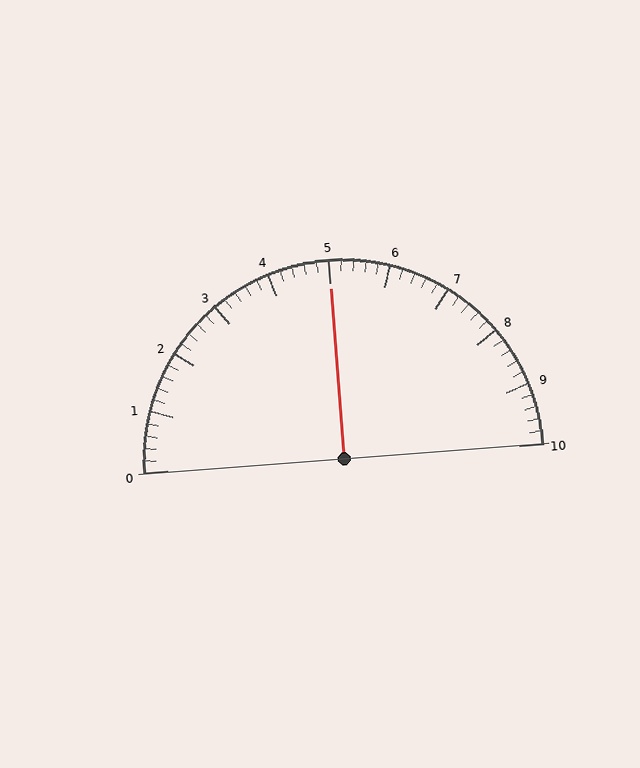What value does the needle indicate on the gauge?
The needle indicates approximately 5.0.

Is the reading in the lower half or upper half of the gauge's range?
The reading is in the upper half of the range (0 to 10).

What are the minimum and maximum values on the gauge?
The gauge ranges from 0 to 10.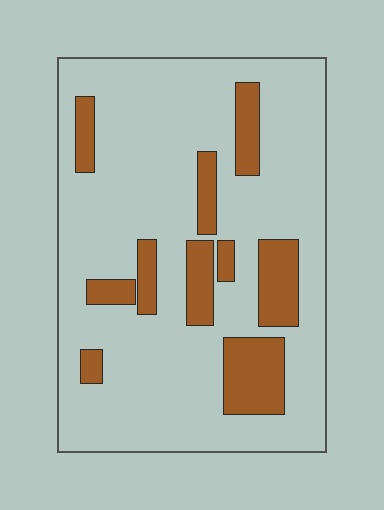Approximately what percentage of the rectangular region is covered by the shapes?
Approximately 20%.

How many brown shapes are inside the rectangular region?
10.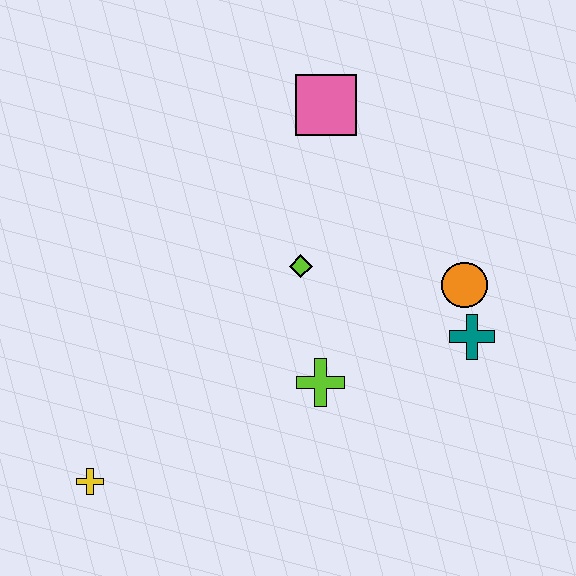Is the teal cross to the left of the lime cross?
No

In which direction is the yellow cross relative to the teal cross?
The yellow cross is to the left of the teal cross.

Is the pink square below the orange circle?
No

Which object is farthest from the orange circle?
The yellow cross is farthest from the orange circle.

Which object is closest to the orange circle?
The teal cross is closest to the orange circle.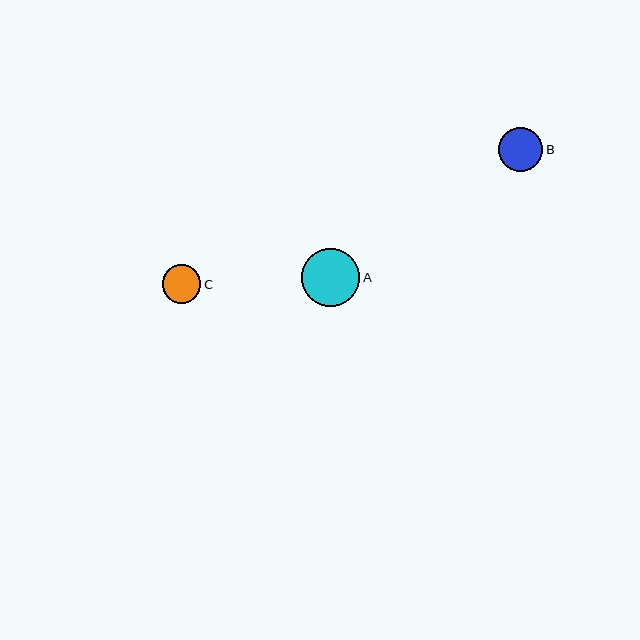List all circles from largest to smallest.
From largest to smallest: A, B, C.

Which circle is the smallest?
Circle C is the smallest with a size of approximately 39 pixels.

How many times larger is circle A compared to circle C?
Circle A is approximately 1.5 times the size of circle C.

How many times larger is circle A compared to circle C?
Circle A is approximately 1.5 times the size of circle C.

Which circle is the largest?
Circle A is the largest with a size of approximately 58 pixels.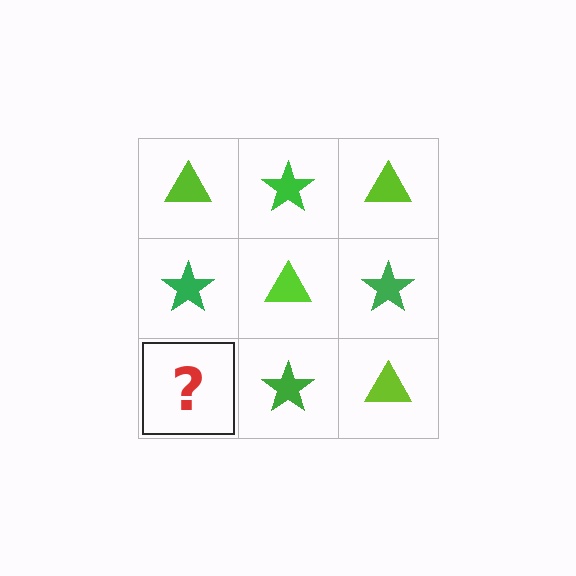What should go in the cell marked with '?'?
The missing cell should contain a lime triangle.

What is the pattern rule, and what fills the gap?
The rule is that it alternates lime triangle and green star in a checkerboard pattern. The gap should be filled with a lime triangle.